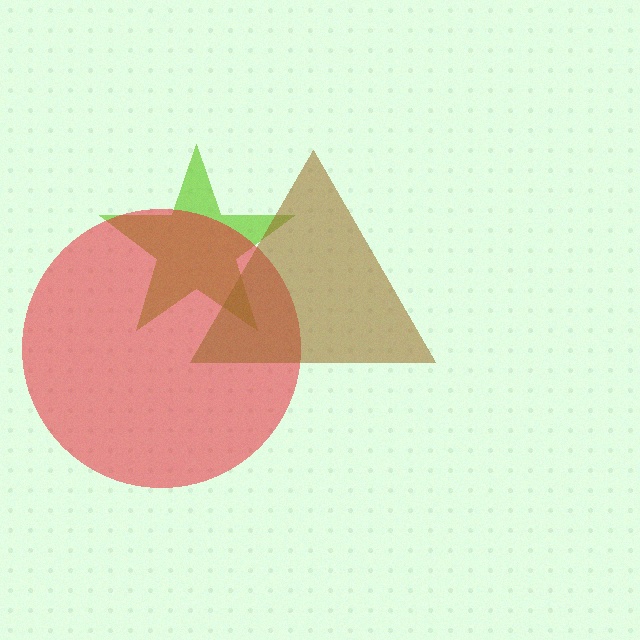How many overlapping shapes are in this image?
There are 3 overlapping shapes in the image.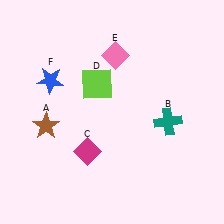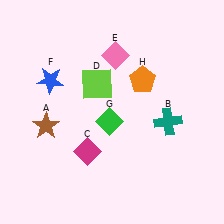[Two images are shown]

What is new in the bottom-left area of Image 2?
A green diamond (G) was added in the bottom-left area of Image 2.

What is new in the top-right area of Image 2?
An orange pentagon (H) was added in the top-right area of Image 2.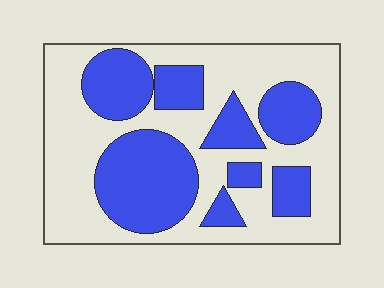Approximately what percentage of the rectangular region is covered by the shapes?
Approximately 40%.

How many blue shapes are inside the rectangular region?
8.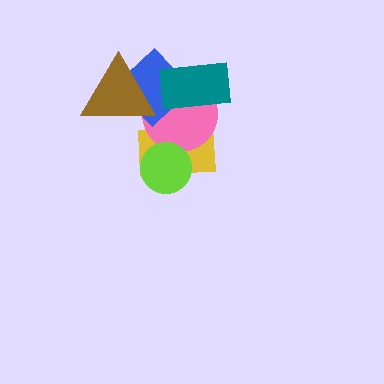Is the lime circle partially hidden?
No, no other shape covers it.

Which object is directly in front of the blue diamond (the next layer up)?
The teal rectangle is directly in front of the blue diamond.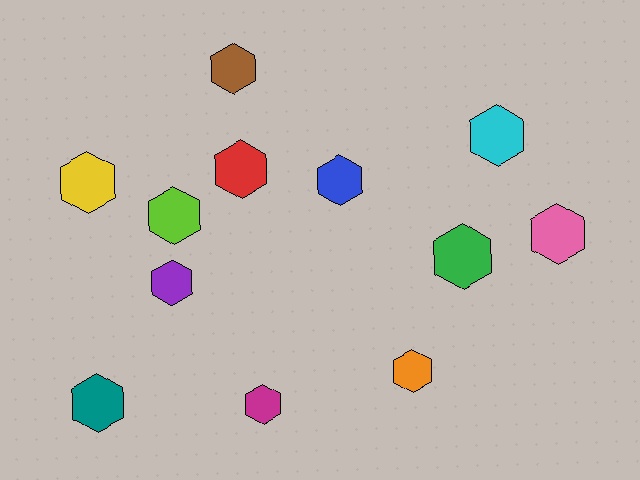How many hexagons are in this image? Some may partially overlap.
There are 12 hexagons.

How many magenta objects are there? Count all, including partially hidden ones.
There is 1 magenta object.